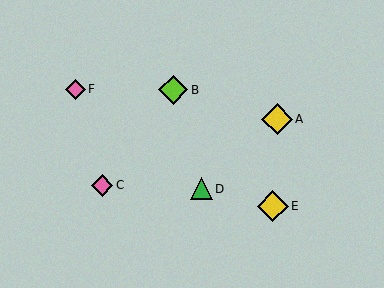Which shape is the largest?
The yellow diamond (labeled E) is the largest.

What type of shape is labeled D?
Shape D is a green triangle.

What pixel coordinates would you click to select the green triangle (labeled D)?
Click at (201, 189) to select the green triangle D.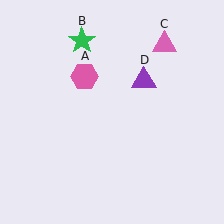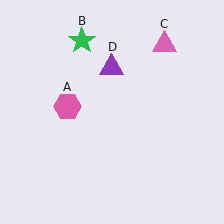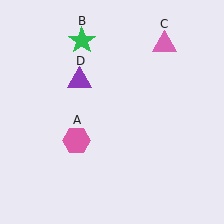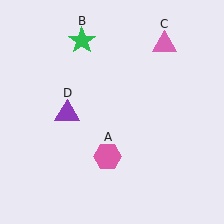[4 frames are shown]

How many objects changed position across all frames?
2 objects changed position: pink hexagon (object A), purple triangle (object D).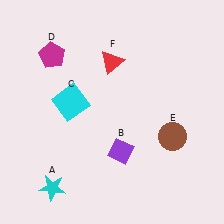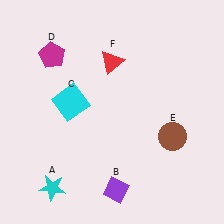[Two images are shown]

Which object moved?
The purple diamond (B) moved down.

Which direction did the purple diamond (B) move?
The purple diamond (B) moved down.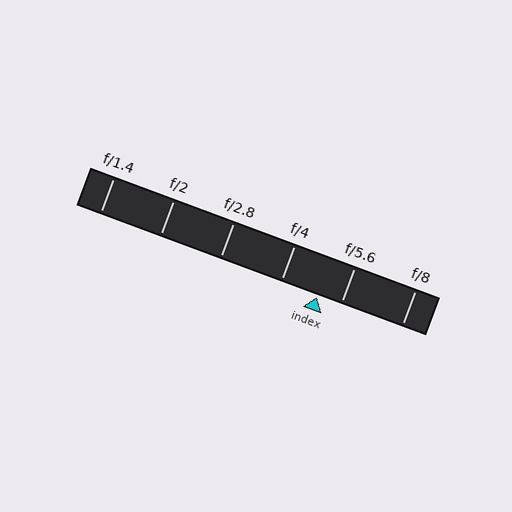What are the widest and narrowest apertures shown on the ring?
The widest aperture shown is f/1.4 and the narrowest is f/8.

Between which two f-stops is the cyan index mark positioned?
The index mark is between f/4 and f/5.6.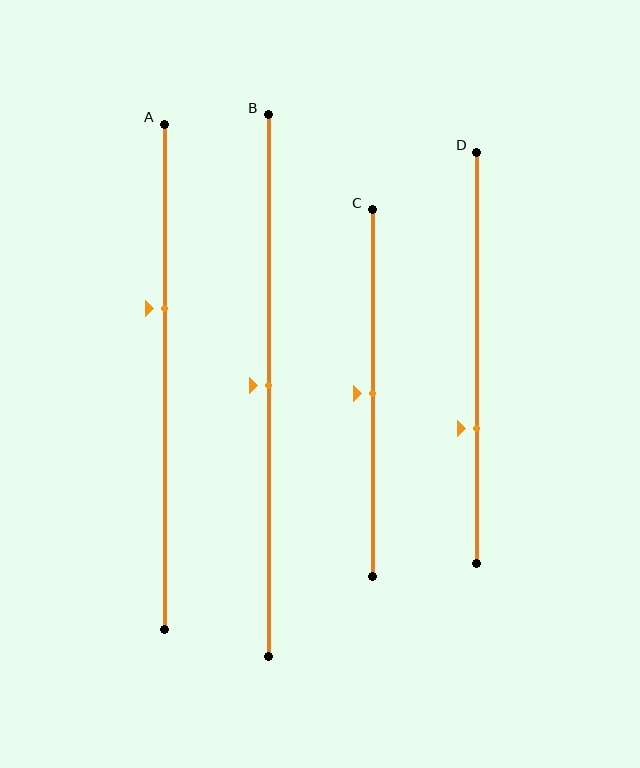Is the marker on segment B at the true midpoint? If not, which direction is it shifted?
Yes, the marker on segment B is at the true midpoint.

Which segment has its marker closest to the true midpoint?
Segment B has its marker closest to the true midpoint.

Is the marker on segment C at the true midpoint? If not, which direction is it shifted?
Yes, the marker on segment C is at the true midpoint.